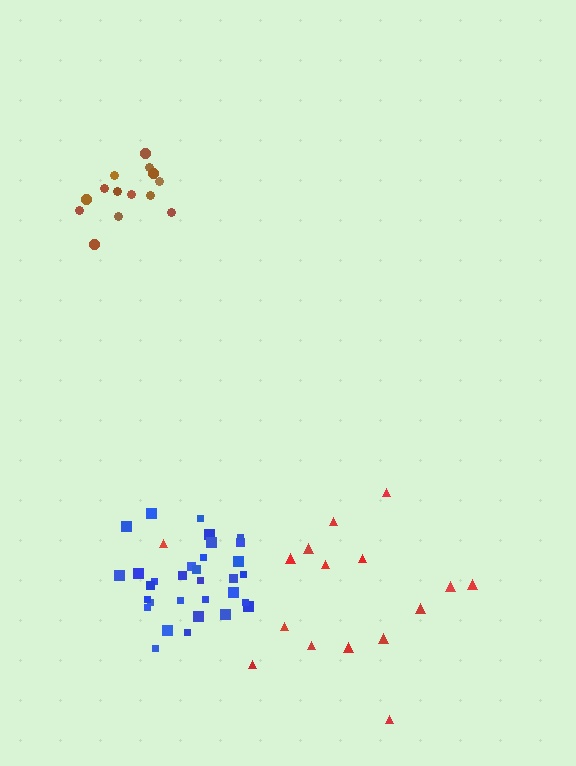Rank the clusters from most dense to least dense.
brown, blue, red.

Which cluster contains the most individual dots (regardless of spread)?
Blue (33).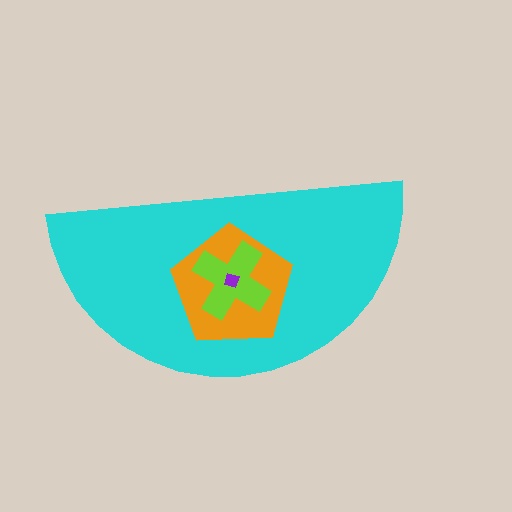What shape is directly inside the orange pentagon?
The lime cross.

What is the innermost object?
The purple diamond.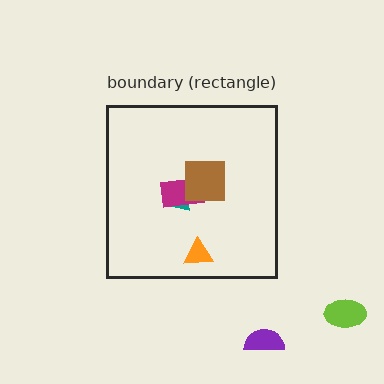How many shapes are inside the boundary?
4 inside, 2 outside.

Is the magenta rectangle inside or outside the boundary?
Inside.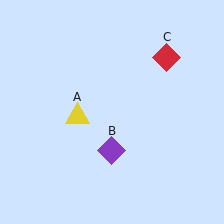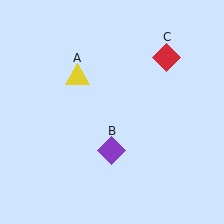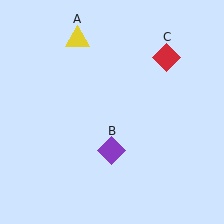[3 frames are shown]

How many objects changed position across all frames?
1 object changed position: yellow triangle (object A).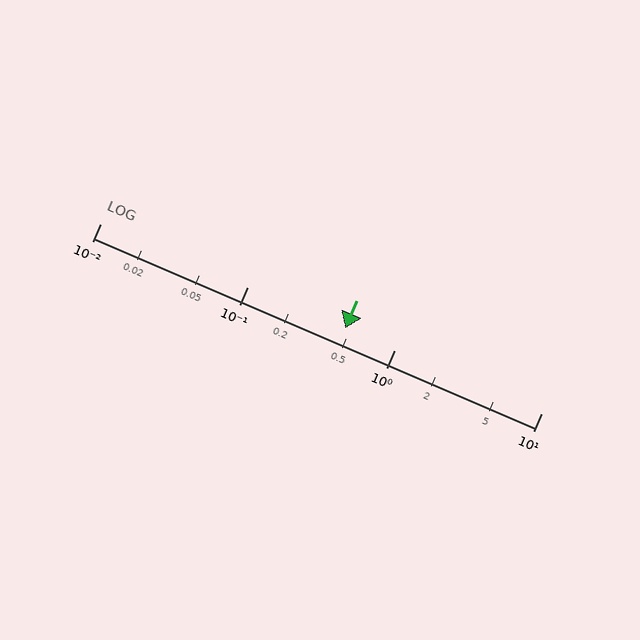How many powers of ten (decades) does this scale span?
The scale spans 3 decades, from 0.01 to 10.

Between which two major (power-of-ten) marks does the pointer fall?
The pointer is between 0.1 and 1.